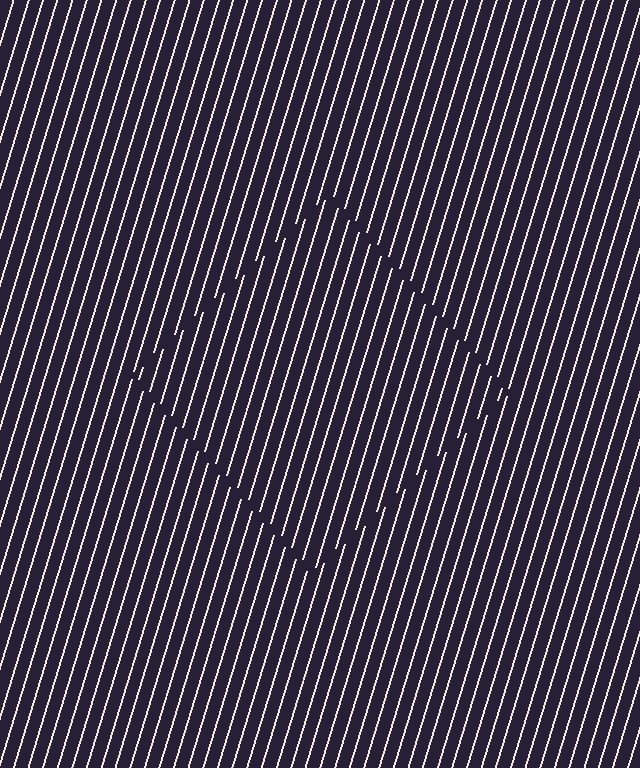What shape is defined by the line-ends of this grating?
An illusory square. The interior of the shape contains the same grating, shifted by half a period — the contour is defined by the phase discontinuity where line-ends from the inner and outer gratings abut.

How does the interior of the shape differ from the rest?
The interior of the shape contains the same grating, shifted by half a period — the contour is defined by the phase discontinuity where line-ends from the inner and outer gratings abut.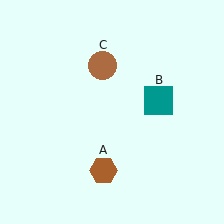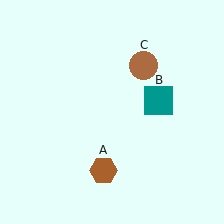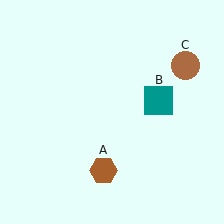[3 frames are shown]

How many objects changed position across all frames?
1 object changed position: brown circle (object C).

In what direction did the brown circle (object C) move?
The brown circle (object C) moved right.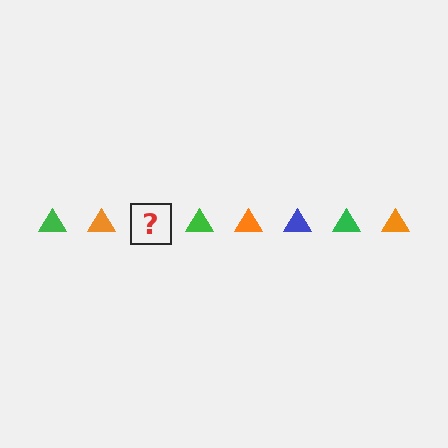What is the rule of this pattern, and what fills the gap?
The rule is that the pattern cycles through green, orange, blue triangles. The gap should be filled with a blue triangle.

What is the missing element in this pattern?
The missing element is a blue triangle.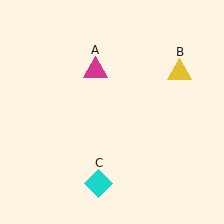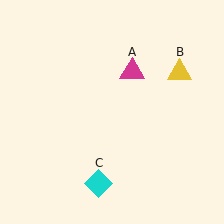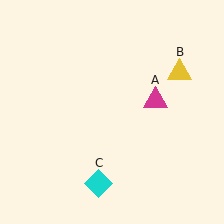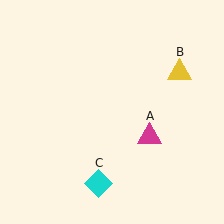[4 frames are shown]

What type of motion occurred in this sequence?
The magenta triangle (object A) rotated clockwise around the center of the scene.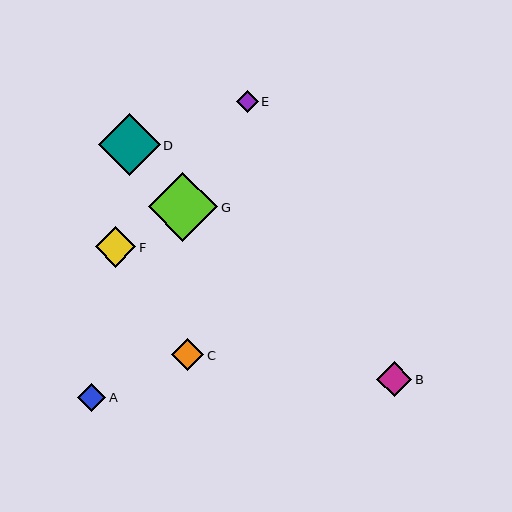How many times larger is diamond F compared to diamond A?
Diamond F is approximately 1.4 times the size of diamond A.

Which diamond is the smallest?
Diamond E is the smallest with a size of approximately 22 pixels.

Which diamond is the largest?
Diamond G is the largest with a size of approximately 70 pixels.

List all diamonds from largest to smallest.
From largest to smallest: G, D, F, B, C, A, E.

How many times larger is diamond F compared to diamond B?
Diamond F is approximately 1.1 times the size of diamond B.